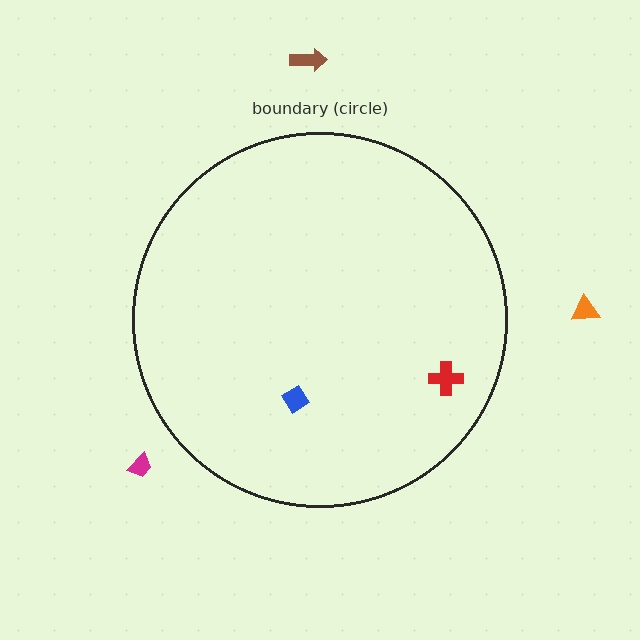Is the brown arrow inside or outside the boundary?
Outside.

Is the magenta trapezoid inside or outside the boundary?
Outside.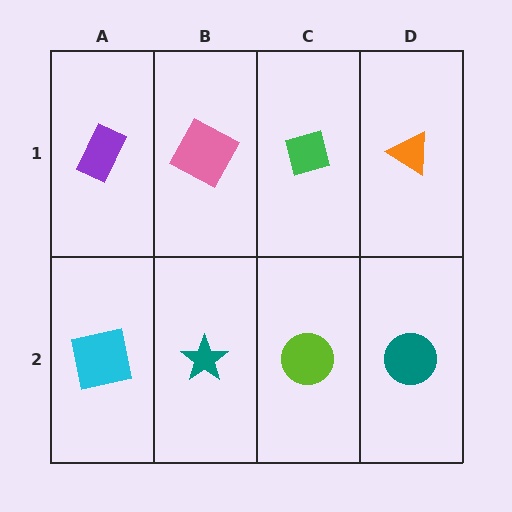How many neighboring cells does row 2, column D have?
2.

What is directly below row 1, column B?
A teal star.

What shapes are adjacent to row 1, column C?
A lime circle (row 2, column C), a pink square (row 1, column B), an orange triangle (row 1, column D).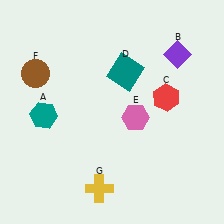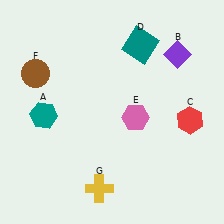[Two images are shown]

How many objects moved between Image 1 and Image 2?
2 objects moved between the two images.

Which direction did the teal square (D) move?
The teal square (D) moved up.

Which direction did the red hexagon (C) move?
The red hexagon (C) moved right.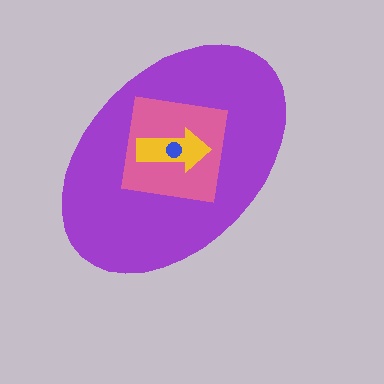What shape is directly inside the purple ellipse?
The pink square.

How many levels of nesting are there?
4.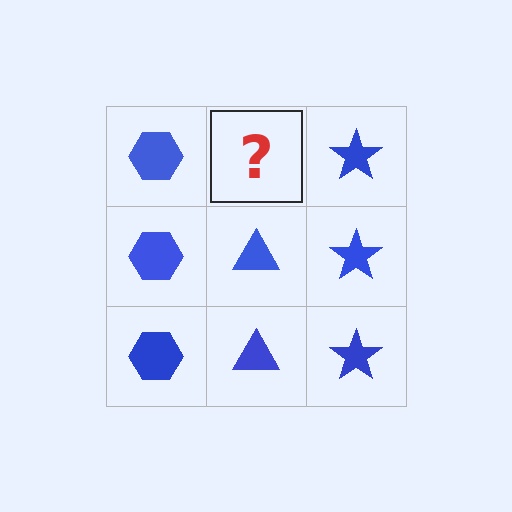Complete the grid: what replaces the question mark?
The question mark should be replaced with a blue triangle.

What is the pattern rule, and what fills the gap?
The rule is that each column has a consistent shape. The gap should be filled with a blue triangle.